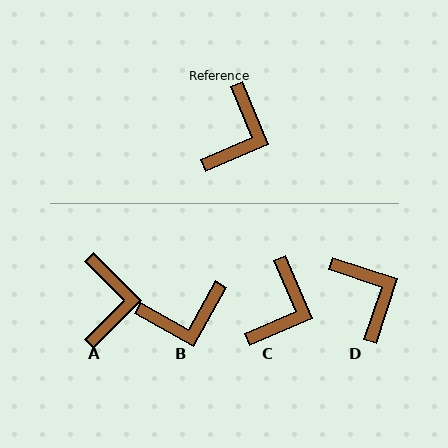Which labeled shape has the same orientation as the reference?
C.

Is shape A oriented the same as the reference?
No, it is off by about 22 degrees.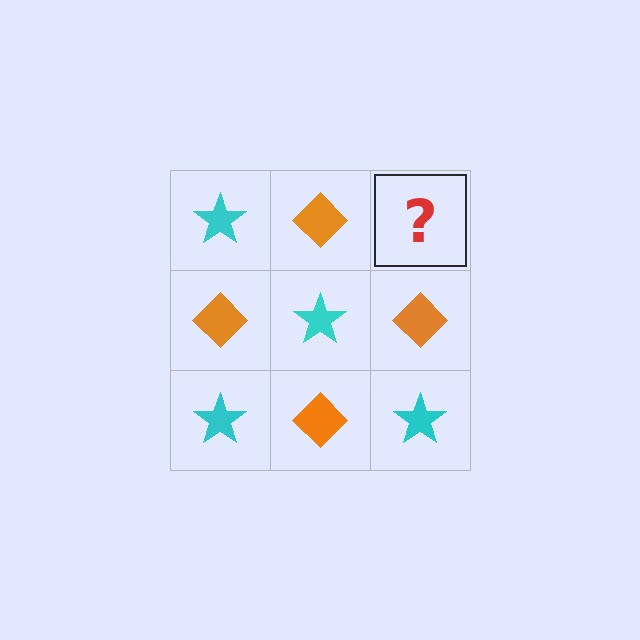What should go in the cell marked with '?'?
The missing cell should contain a cyan star.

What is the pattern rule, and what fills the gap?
The rule is that it alternates cyan star and orange diamond in a checkerboard pattern. The gap should be filled with a cyan star.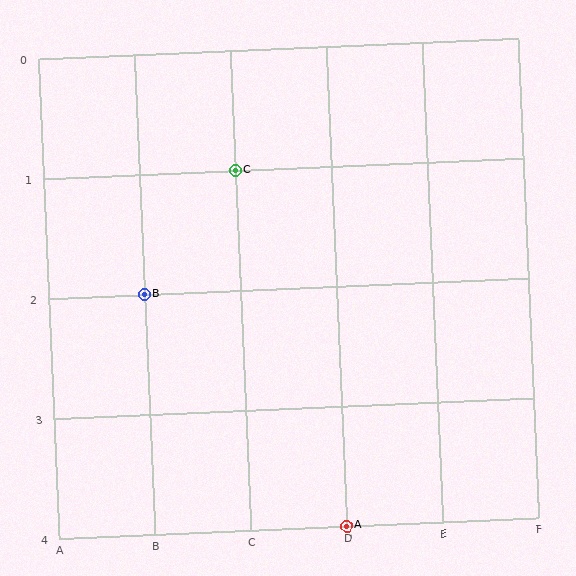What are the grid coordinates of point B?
Point B is at grid coordinates (B, 2).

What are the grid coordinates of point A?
Point A is at grid coordinates (D, 4).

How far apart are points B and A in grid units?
Points B and A are 2 columns and 2 rows apart (about 2.8 grid units diagonally).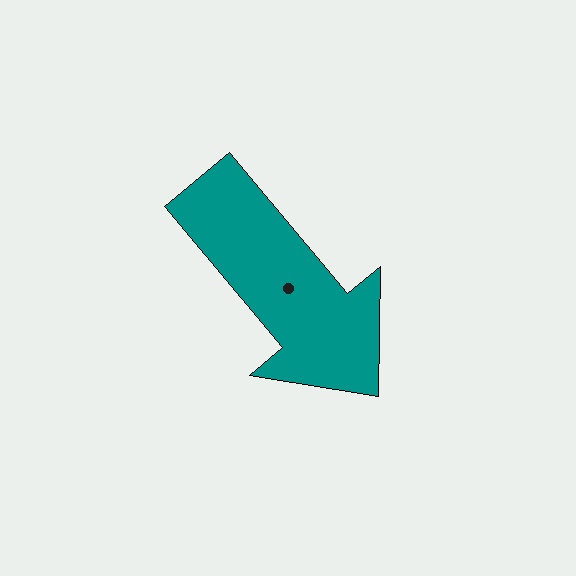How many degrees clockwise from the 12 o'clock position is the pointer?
Approximately 140 degrees.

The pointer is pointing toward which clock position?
Roughly 5 o'clock.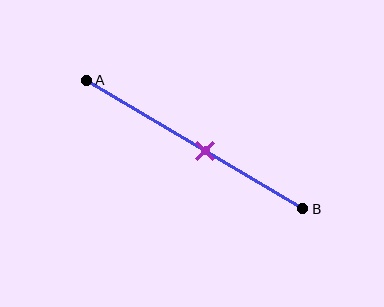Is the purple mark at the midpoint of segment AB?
No, the mark is at about 55% from A, not at the 50% midpoint.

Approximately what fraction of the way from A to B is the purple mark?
The purple mark is approximately 55% of the way from A to B.